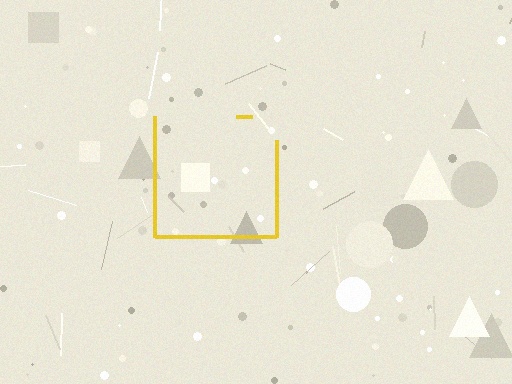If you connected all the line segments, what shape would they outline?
They would outline a square.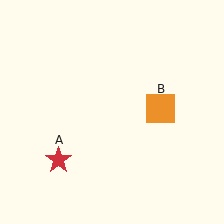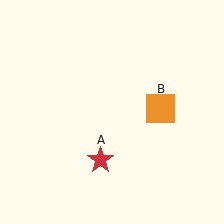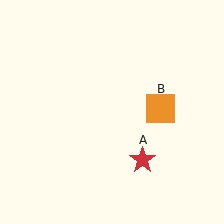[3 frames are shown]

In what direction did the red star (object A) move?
The red star (object A) moved right.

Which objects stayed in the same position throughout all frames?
Orange square (object B) remained stationary.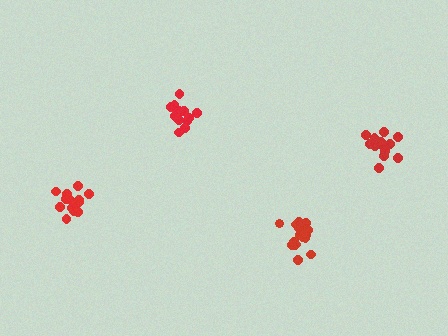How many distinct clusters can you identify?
There are 4 distinct clusters.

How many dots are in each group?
Group 1: 14 dots, Group 2: 14 dots, Group 3: 19 dots, Group 4: 14 dots (61 total).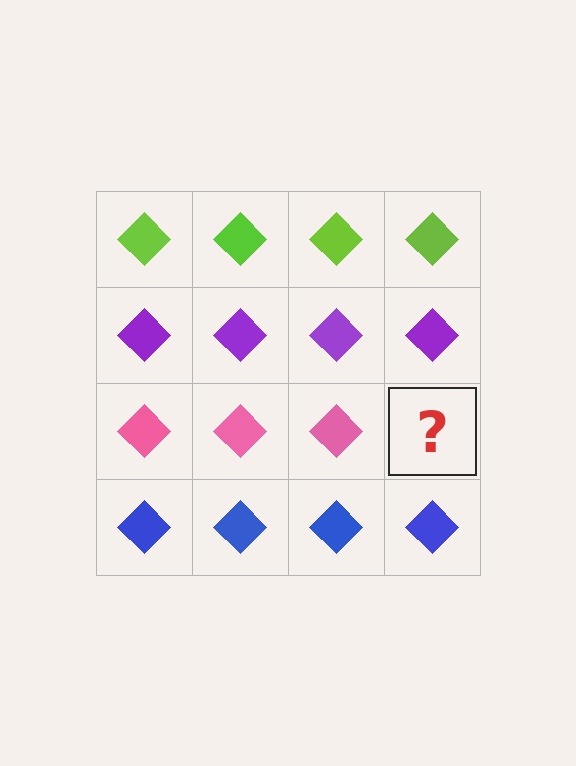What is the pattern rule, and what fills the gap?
The rule is that each row has a consistent color. The gap should be filled with a pink diamond.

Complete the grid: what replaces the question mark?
The question mark should be replaced with a pink diamond.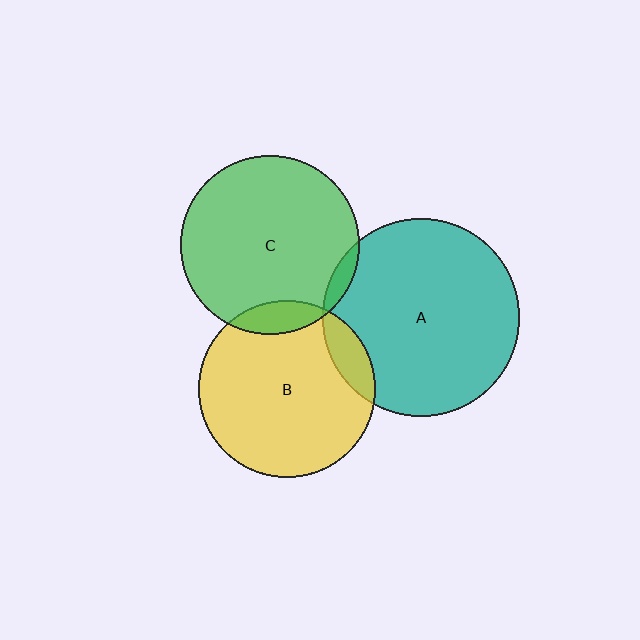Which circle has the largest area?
Circle A (teal).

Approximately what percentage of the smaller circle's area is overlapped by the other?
Approximately 5%.